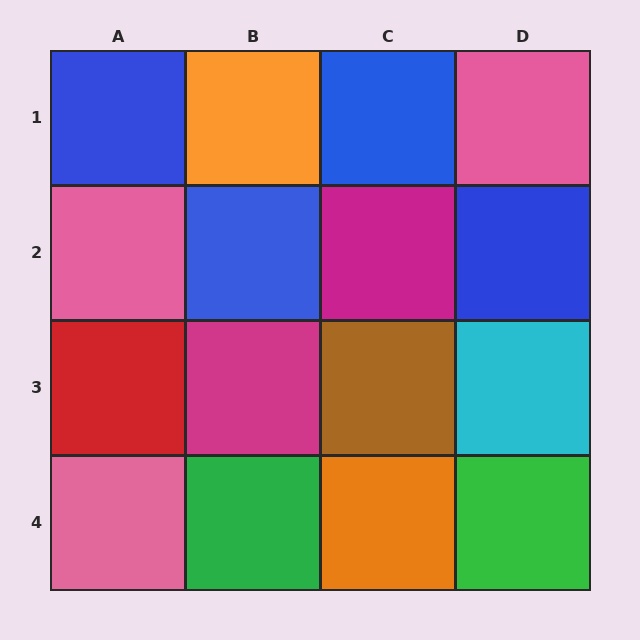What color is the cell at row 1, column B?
Orange.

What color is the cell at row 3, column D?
Cyan.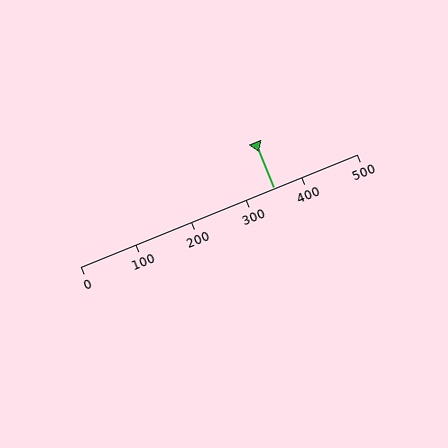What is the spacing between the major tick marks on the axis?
The major ticks are spaced 100 apart.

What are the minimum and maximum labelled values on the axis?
The axis runs from 0 to 500.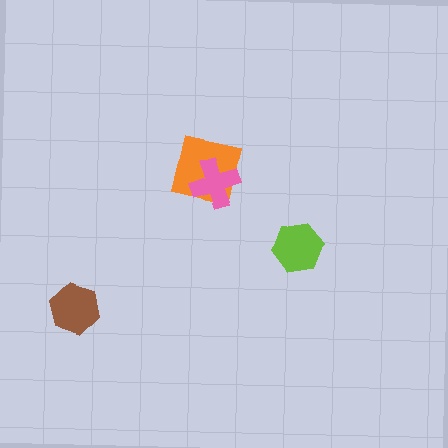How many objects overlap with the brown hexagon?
0 objects overlap with the brown hexagon.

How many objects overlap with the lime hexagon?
0 objects overlap with the lime hexagon.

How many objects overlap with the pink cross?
1 object overlaps with the pink cross.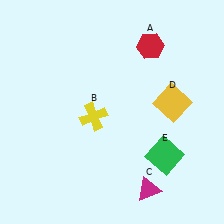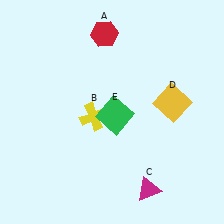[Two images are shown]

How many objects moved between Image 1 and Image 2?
2 objects moved between the two images.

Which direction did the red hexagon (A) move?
The red hexagon (A) moved left.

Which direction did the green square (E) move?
The green square (E) moved left.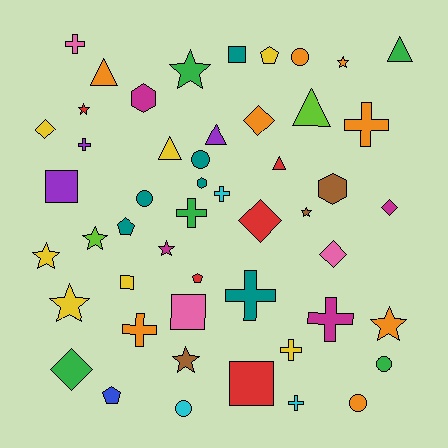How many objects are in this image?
There are 50 objects.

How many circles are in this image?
There are 6 circles.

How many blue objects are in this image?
There is 1 blue object.